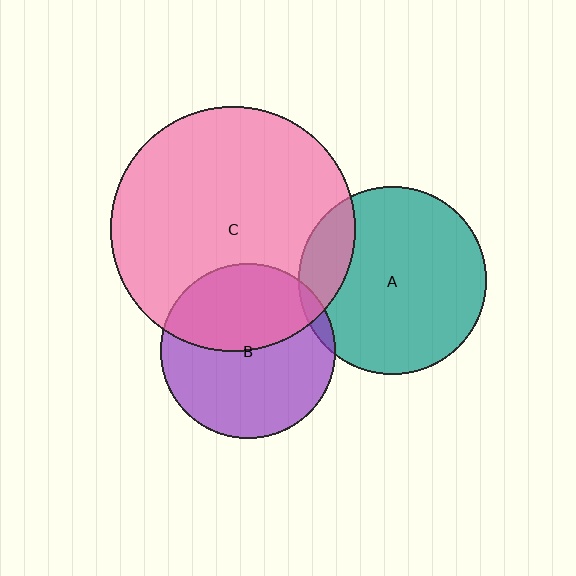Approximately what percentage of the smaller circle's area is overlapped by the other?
Approximately 15%.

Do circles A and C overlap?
Yes.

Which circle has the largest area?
Circle C (pink).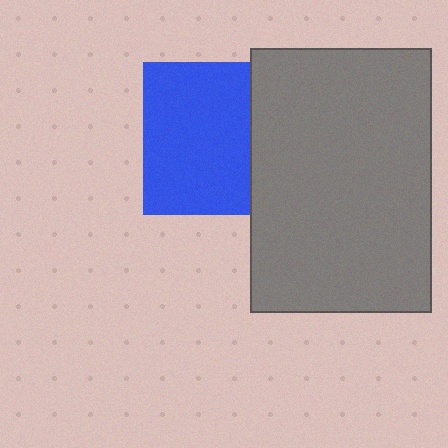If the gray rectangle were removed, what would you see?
You would see the complete blue square.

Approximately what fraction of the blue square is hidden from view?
Roughly 30% of the blue square is hidden behind the gray rectangle.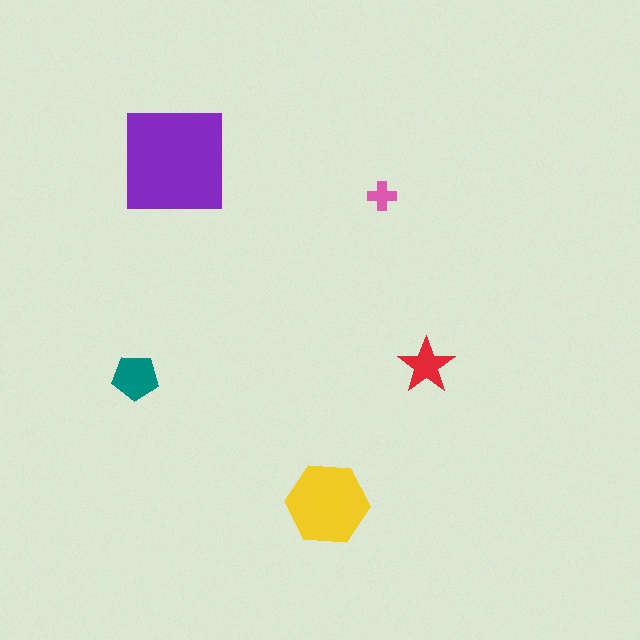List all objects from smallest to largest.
The pink cross, the red star, the teal pentagon, the yellow hexagon, the purple square.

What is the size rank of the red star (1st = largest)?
4th.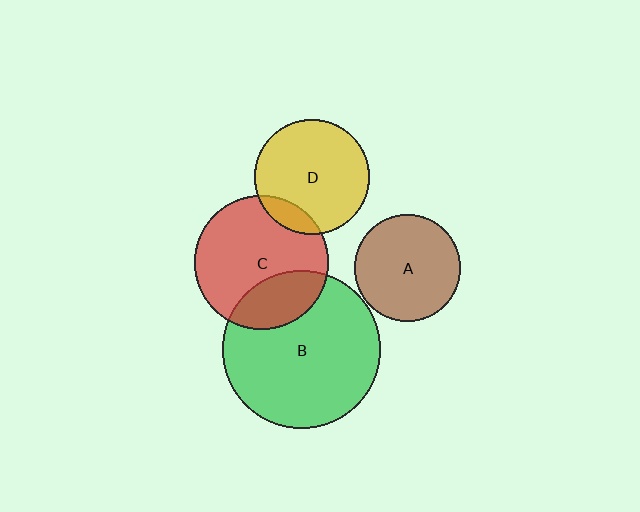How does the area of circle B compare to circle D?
Approximately 1.9 times.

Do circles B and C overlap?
Yes.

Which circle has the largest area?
Circle B (green).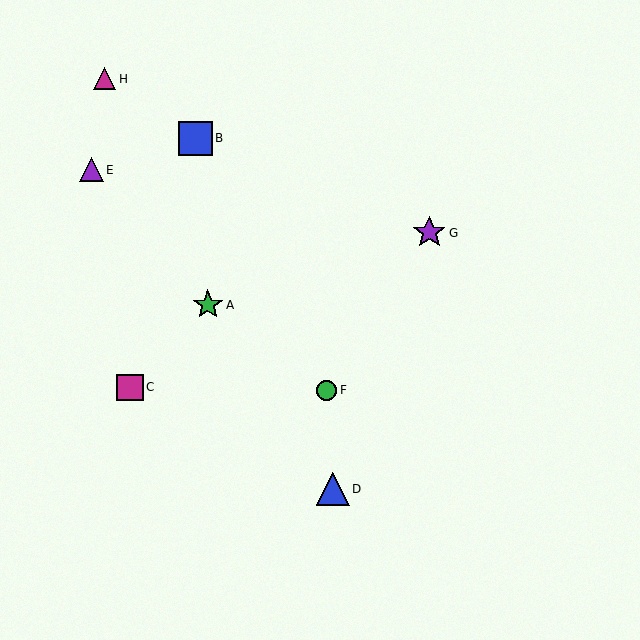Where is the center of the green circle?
The center of the green circle is at (327, 390).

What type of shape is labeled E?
Shape E is a purple triangle.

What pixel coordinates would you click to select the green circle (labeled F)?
Click at (327, 390) to select the green circle F.